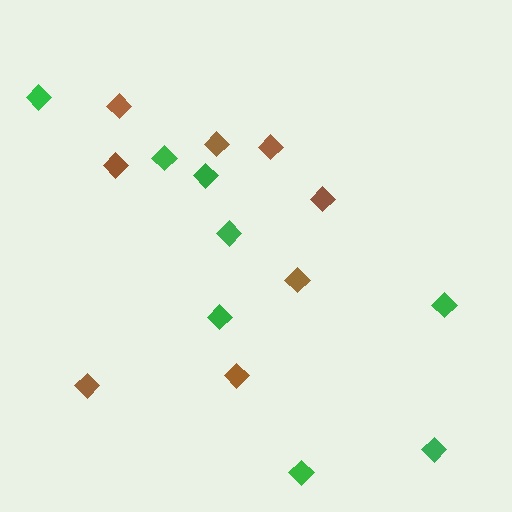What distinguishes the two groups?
There are 2 groups: one group of green diamonds (8) and one group of brown diamonds (8).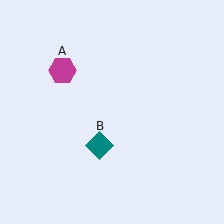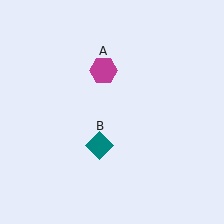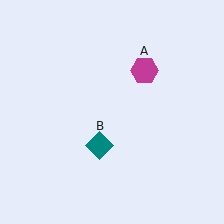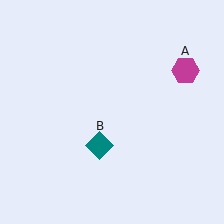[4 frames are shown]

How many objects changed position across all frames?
1 object changed position: magenta hexagon (object A).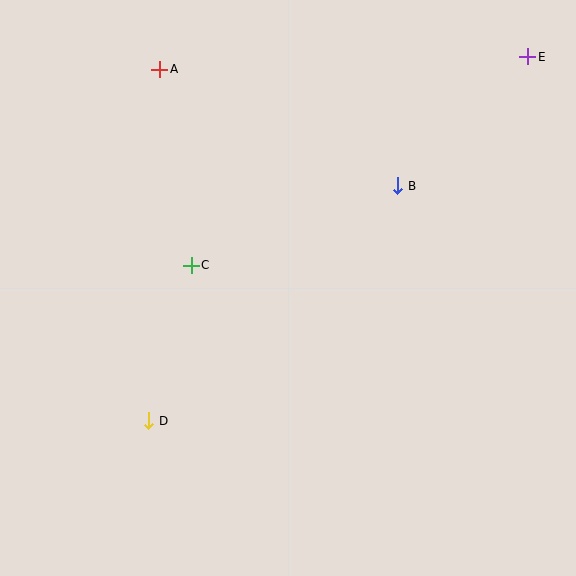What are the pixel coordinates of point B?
Point B is at (398, 186).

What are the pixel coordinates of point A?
Point A is at (160, 69).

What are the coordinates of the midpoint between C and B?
The midpoint between C and B is at (295, 226).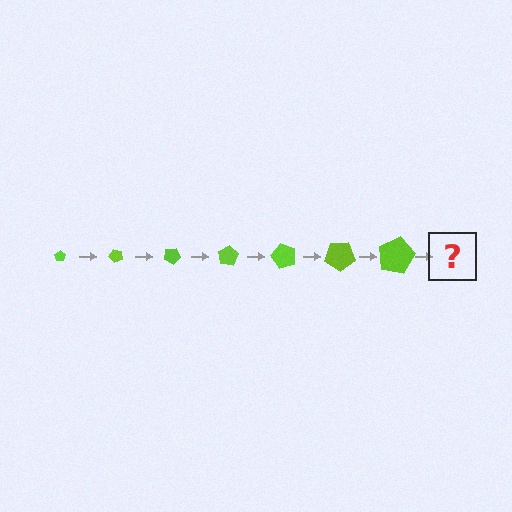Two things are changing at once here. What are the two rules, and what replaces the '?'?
The two rules are that the pentagon grows larger each step and it rotates 50 degrees each step. The '?' should be a pentagon, larger than the previous one and rotated 350 degrees from the start.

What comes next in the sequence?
The next element should be a pentagon, larger than the previous one and rotated 350 degrees from the start.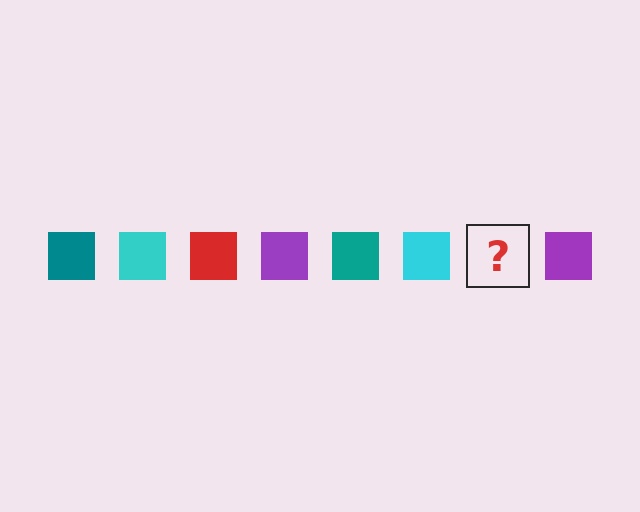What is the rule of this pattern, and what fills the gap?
The rule is that the pattern cycles through teal, cyan, red, purple squares. The gap should be filled with a red square.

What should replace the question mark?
The question mark should be replaced with a red square.